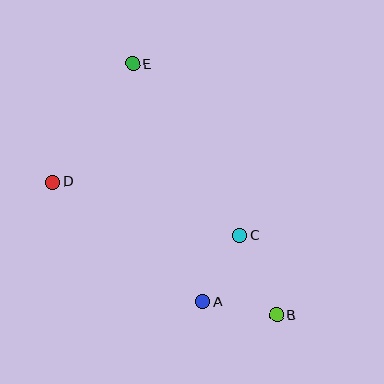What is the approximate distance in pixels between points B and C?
The distance between B and C is approximately 88 pixels.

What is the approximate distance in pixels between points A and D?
The distance between A and D is approximately 192 pixels.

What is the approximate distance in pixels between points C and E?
The distance between C and E is approximately 202 pixels.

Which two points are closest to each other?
Points A and B are closest to each other.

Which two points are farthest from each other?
Points B and E are farthest from each other.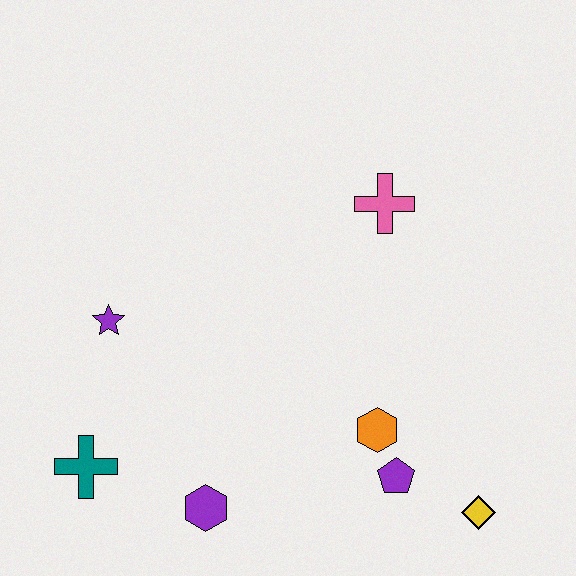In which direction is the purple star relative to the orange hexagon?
The purple star is to the left of the orange hexagon.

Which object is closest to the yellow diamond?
The purple pentagon is closest to the yellow diamond.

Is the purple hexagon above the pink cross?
No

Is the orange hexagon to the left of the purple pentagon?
Yes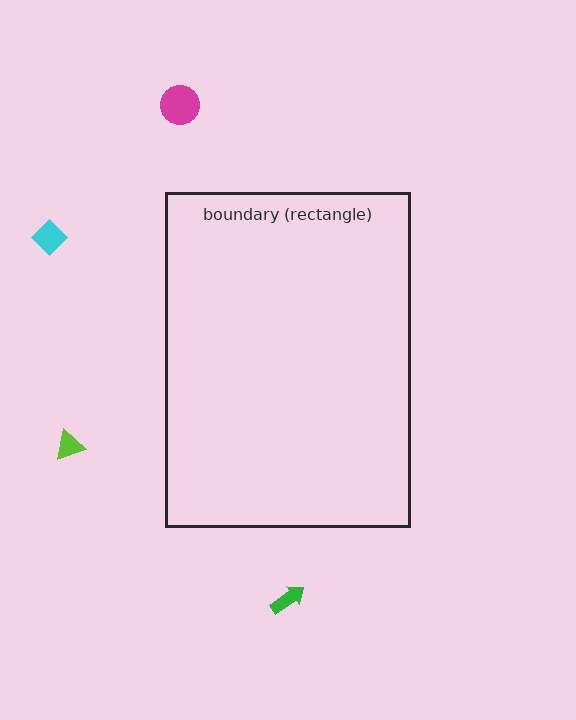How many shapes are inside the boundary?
0 inside, 4 outside.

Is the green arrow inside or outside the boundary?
Outside.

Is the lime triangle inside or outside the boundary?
Outside.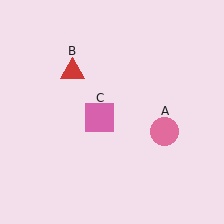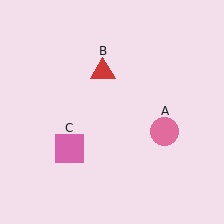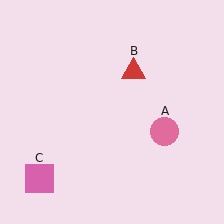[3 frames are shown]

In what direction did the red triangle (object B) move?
The red triangle (object B) moved right.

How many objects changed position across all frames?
2 objects changed position: red triangle (object B), pink square (object C).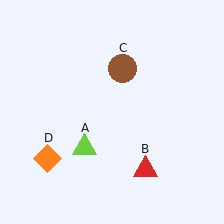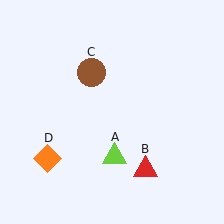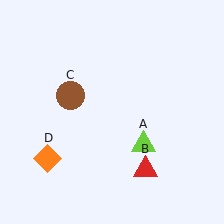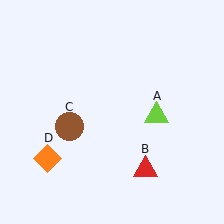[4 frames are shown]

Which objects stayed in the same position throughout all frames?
Red triangle (object B) and orange diamond (object D) remained stationary.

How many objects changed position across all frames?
2 objects changed position: lime triangle (object A), brown circle (object C).